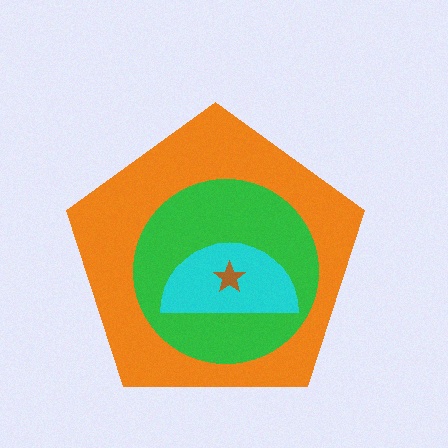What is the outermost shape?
The orange pentagon.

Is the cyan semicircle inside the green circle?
Yes.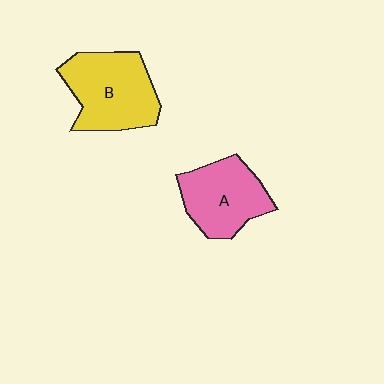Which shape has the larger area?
Shape B (yellow).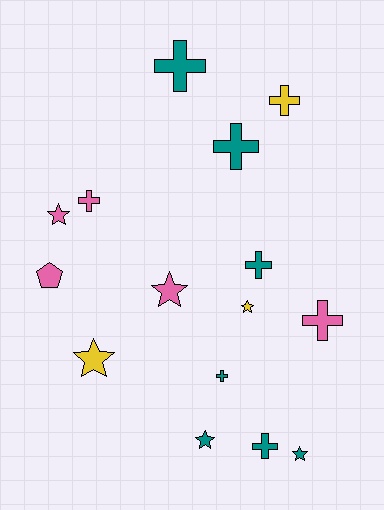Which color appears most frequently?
Teal, with 7 objects.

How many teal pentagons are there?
There are no teal pentagons.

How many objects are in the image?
There are 15 objects.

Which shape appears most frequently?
Cross, with 8 objects.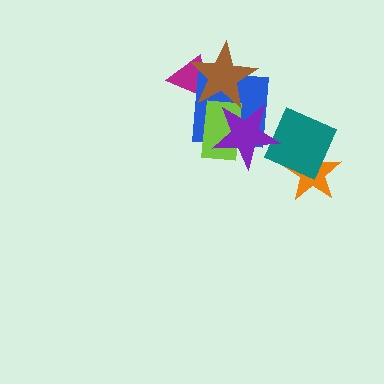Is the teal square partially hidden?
Yes, it is partially covered by another shape.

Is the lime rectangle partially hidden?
Yes, it is partially covered by another shape.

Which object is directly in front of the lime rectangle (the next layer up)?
The brown star is directly in front of the lime rectangle.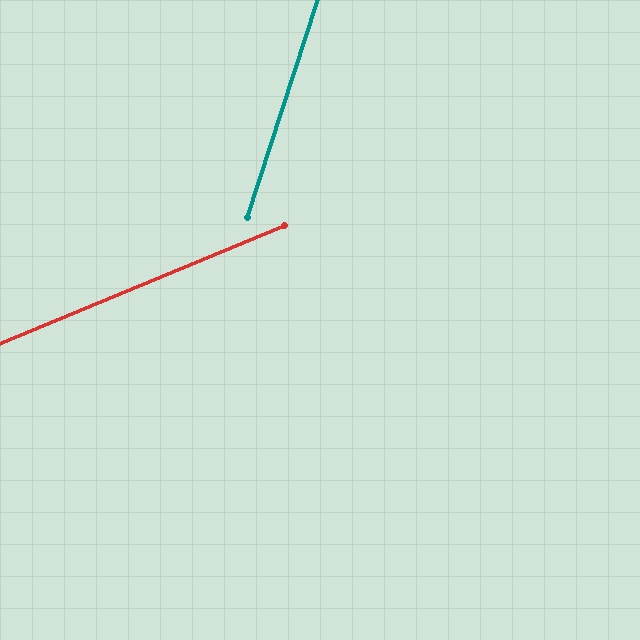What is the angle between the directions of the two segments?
Approximately 50 degrees.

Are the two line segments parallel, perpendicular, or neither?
Neither parallel nor perpendicular — they differ by about 50°.